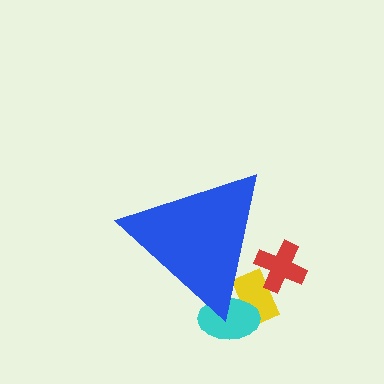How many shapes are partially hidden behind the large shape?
3 shapes are partially hidden.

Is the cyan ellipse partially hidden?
Yes, the cyan ellipse is partially hidden behind the blue triangle.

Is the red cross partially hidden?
Yes, the red cross is partially hidden behind the blue triangle.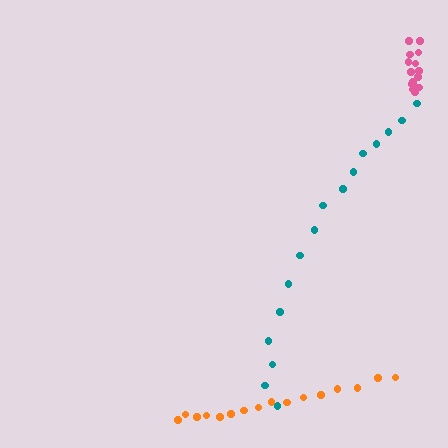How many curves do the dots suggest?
There are 3 distinct paths.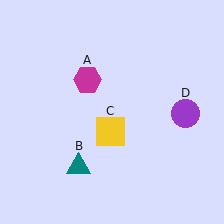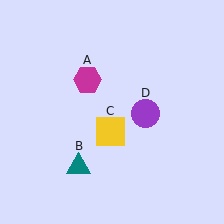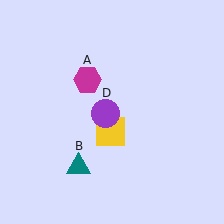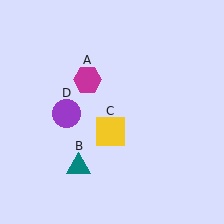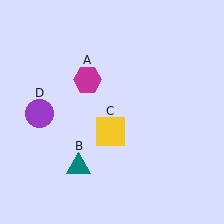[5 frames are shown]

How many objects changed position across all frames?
1 object changed position: purple circle (object D).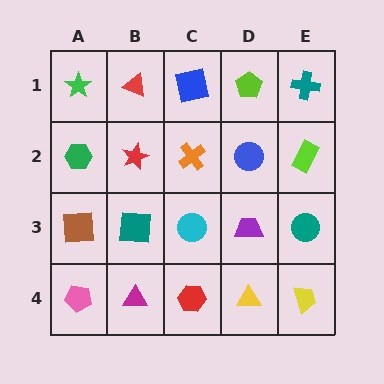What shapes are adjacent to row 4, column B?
A teal square (row 3, column B), a pink pentagon (row 4, column A), a red hexagon (row 4, column C).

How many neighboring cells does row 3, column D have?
4.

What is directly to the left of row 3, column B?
A brown square.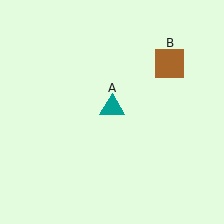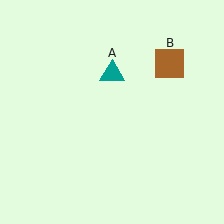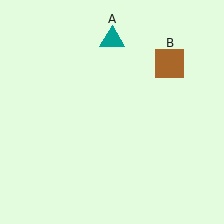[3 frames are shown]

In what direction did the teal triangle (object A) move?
The teal triangle (object A) moved up.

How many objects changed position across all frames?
1 object changed position: teal triangle (object A).